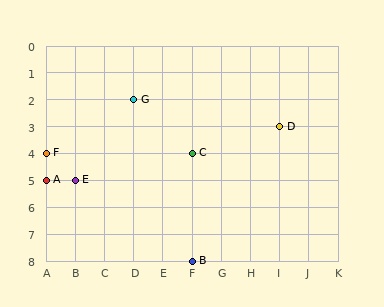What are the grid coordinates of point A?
Point A is at grid coordinates (A, 5).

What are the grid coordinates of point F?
Point F is at grid coordinates (A, 4).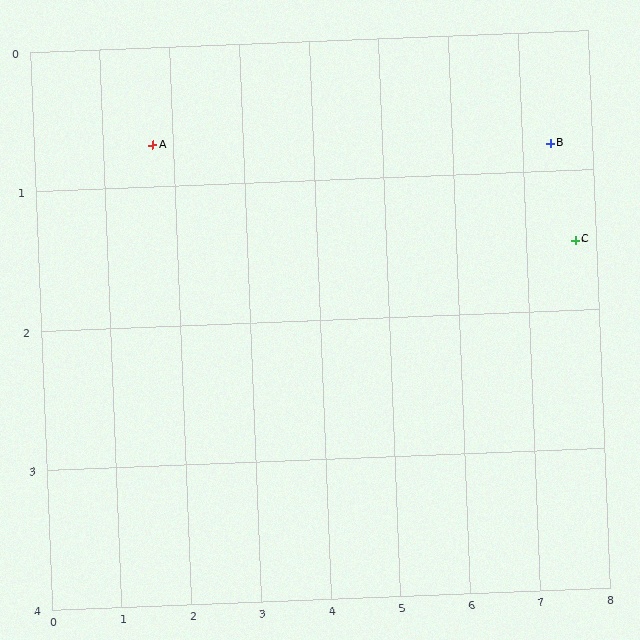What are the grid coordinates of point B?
Point B is at approximately (7.4, 0.8).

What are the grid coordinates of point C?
Point C is at approximately (7.7, 1.5).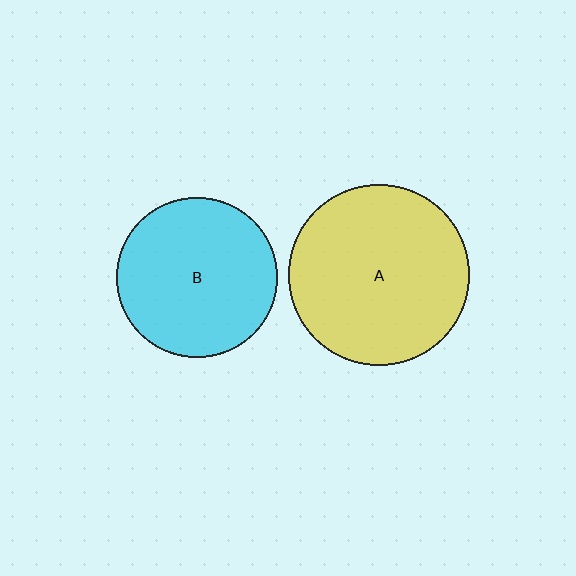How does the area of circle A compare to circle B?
Approximately 1.3 times.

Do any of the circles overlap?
No, none of the circles overlap.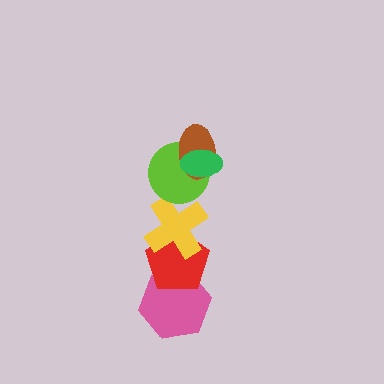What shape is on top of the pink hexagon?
The red pentagon is on top of the pink hexagon.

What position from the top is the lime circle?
The lime circle is 3rd from the top.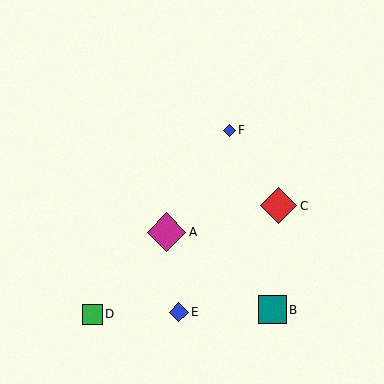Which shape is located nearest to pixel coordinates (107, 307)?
The green square (labeled D) at (92, 314) is nearest to that location.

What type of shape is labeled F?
Shape F is a blue diamond.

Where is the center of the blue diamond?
The center of the blue diamond is at (229, 130).